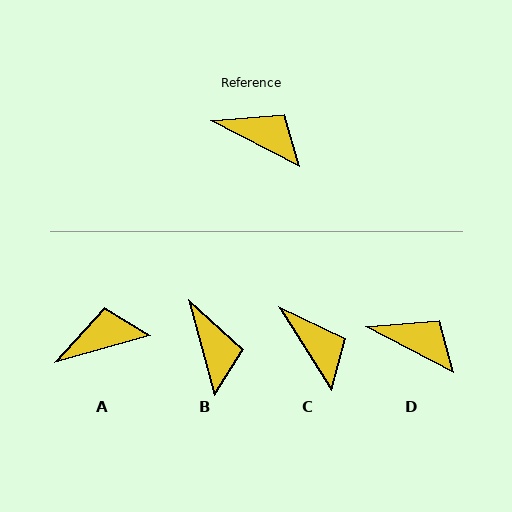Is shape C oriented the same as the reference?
No, it is off by about 30 degrees.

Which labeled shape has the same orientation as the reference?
D.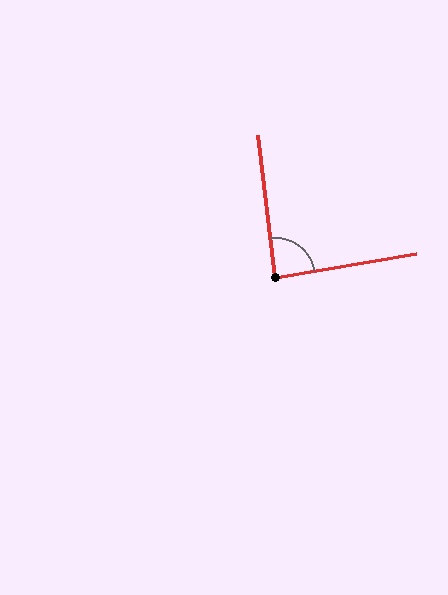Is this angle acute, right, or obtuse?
It is approximately a right angle.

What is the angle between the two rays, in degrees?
Approximately 87 degrees.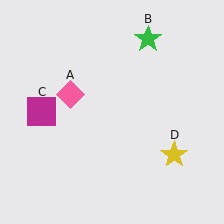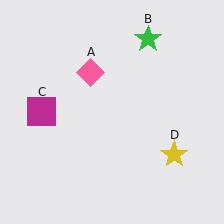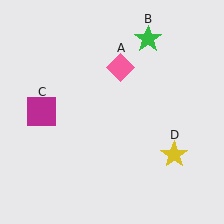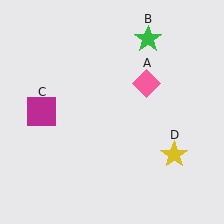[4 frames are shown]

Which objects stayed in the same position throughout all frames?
Green star (object B) and magenta square (object C) and yellow star (object D) remained stationary.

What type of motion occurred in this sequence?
The pink diamond (object A) rotated clockwise around the center of the scene.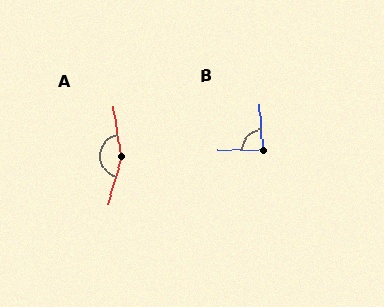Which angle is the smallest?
B, at approximately 86 degrees.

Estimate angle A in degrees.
Approximately 155 degrees.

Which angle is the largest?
A, at approximately 155 degrees.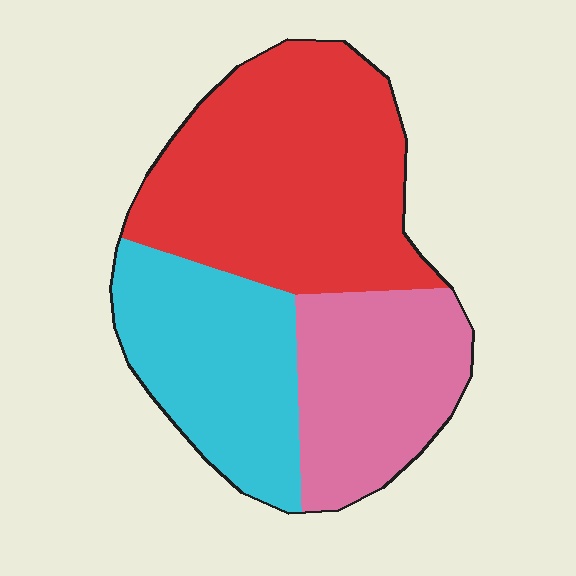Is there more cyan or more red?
Red.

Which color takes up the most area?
Red, at roughly 45%.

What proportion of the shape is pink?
Pink takes up between a sixth and a third of the shape.